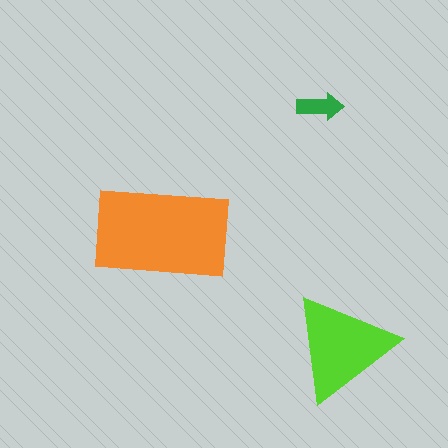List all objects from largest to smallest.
The orange rectangle, the lime triangle, the green arrow.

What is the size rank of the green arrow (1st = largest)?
3rd.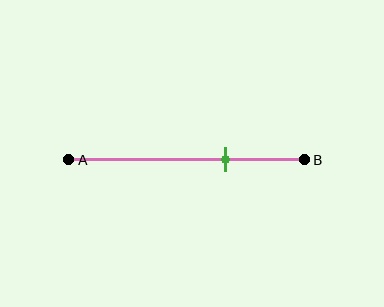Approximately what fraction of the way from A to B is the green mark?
The green mark is approximately 65% of the way from A to B.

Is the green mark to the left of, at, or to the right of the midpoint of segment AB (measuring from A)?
The green mark is to the right of the midpoint of segment AB.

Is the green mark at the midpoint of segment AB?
No, the mark is at about 65% from A, not at the 50% midpoint.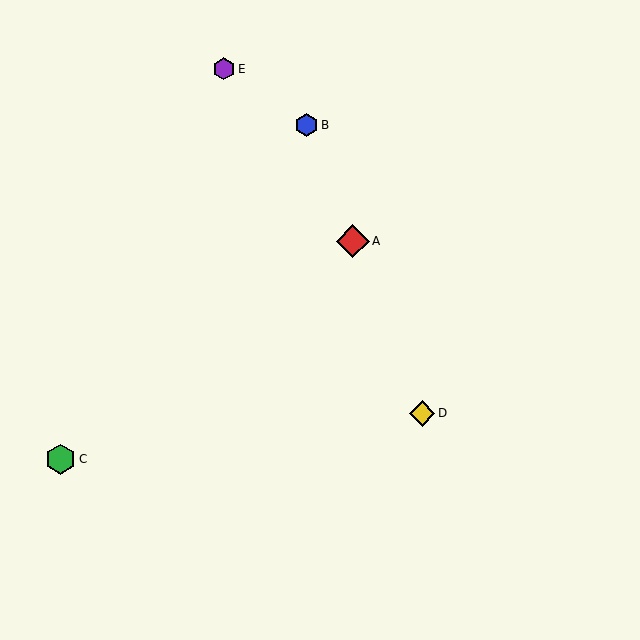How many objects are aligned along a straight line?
3 objects (A, B, D) are aligned along a straight line.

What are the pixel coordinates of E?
Object E is at (224, 69).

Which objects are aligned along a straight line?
Objects A, B, D are aligned along a straight line.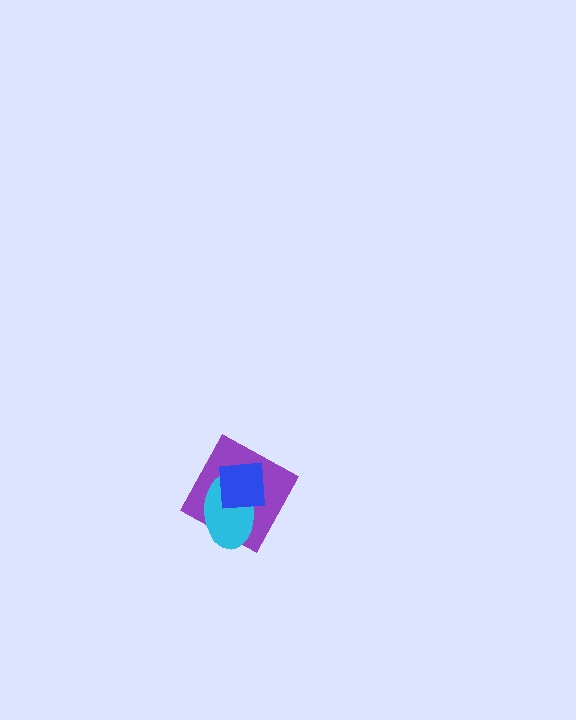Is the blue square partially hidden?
No, no other shape covers it.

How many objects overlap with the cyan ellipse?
2 objects overlap with the cyan ellipse.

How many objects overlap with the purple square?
2 objects overlap with the purple square.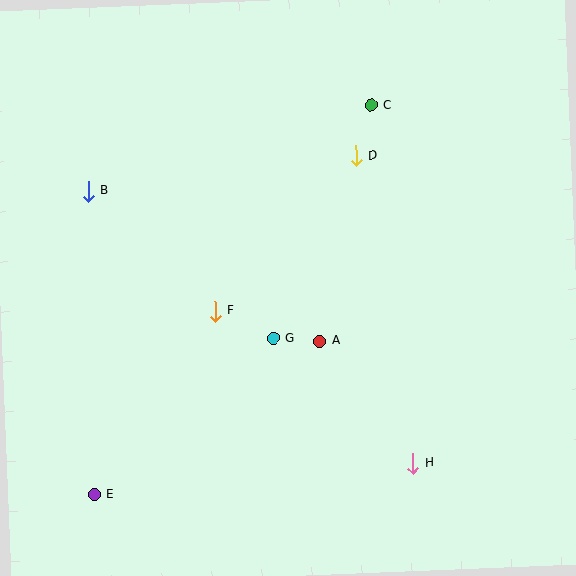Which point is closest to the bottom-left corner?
Point E is closest to the bottom-left corner.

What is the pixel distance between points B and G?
The distance between B and G is 236 pixels.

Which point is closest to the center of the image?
Point G at (273, 338) is closest to the center.